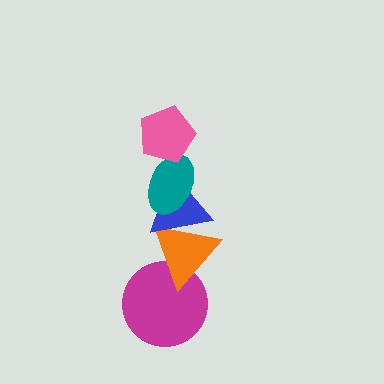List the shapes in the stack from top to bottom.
From top to bottom: the pink pentagon, the teal ellipse, the blue triangle, the orange triangle, the magenta circle.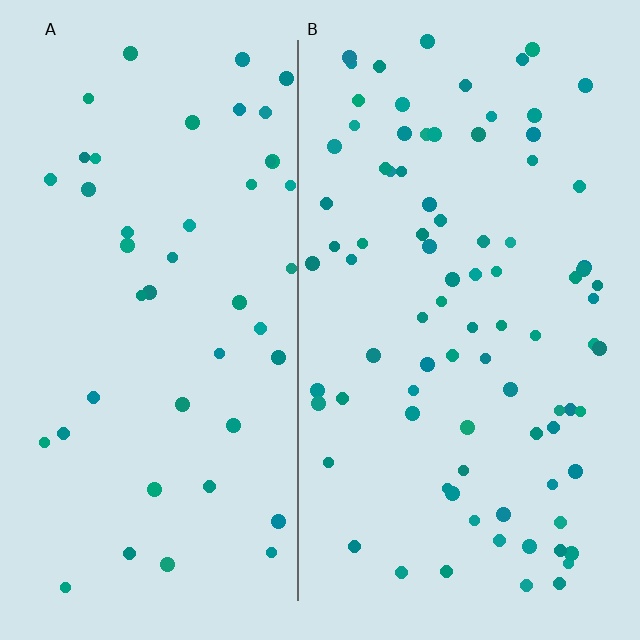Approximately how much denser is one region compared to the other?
Approximately 1.9× — region B over region A.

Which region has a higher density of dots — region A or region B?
B (the right).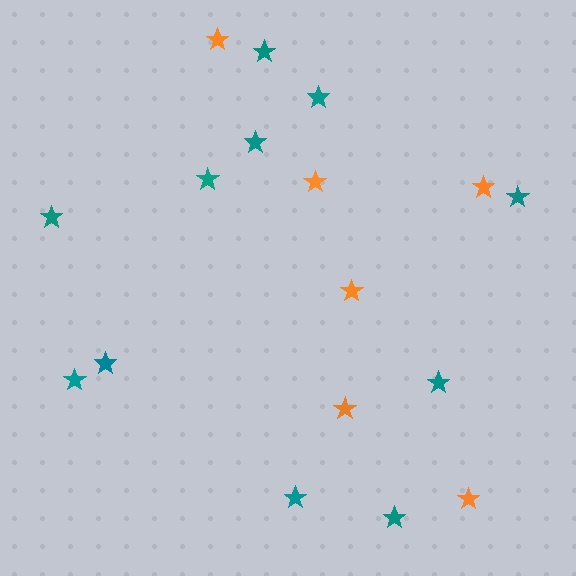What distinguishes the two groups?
There are 2 groups: one group of teal stars (11) and one group of orange stars (6).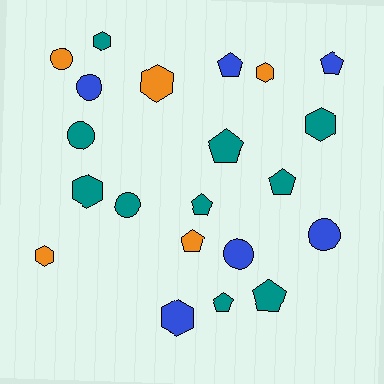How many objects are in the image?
There are 21 objects.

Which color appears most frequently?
Teal, with 10 objects.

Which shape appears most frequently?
Pentagon, with 8 objects.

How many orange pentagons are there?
There is 1 orange pentagon.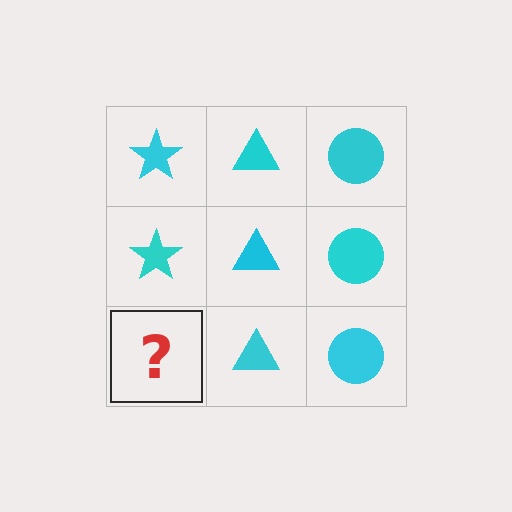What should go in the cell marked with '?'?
The missing cell should contain a cyan star.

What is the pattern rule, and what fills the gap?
The rule is that each column has a consistent shape. The gap should be filled with a cyan star.